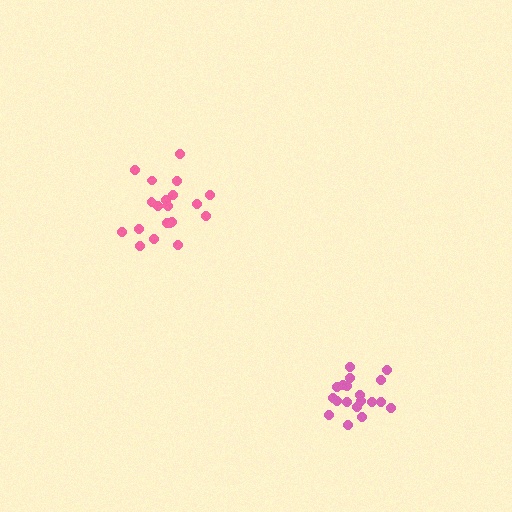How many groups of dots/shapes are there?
There are 2 groups.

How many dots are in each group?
Group 1: 20 dots, Group 2: 19 dots (39 total).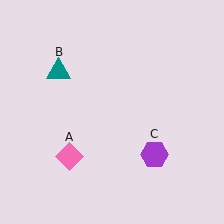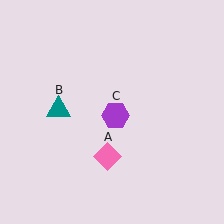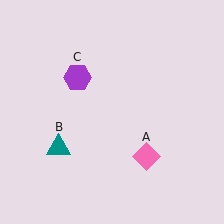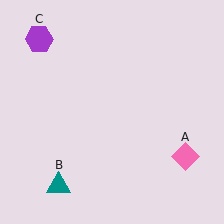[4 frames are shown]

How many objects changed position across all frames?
3 objects changed position: pink diamond (object A), teal triangle (object B), purple hexagon (object C).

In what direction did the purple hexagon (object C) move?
The purple hexagon (object C) moved up and to the left.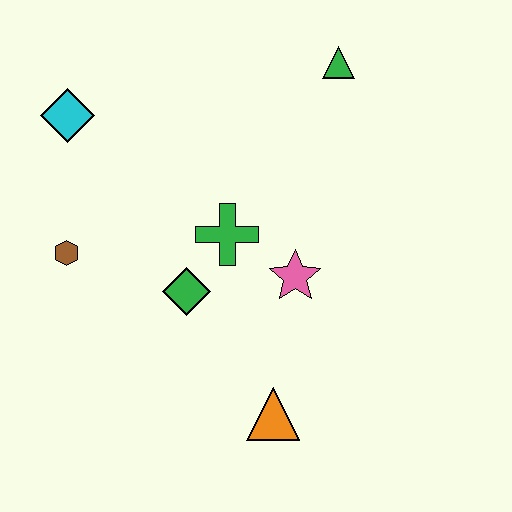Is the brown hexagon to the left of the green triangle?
Yes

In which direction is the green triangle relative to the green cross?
The green triangle is above the green cross.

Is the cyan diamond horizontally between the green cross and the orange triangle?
No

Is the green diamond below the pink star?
Yes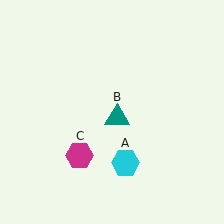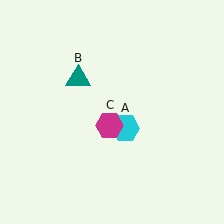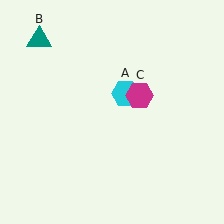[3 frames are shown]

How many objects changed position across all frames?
3 objects changed position: cyan hexagon (object A), teal triangle (object B), magenta hexagon (object C).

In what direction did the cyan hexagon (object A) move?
The cyan hexagon (object A) moved up.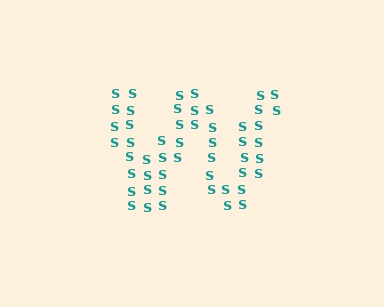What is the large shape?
The large shape is the letter W.